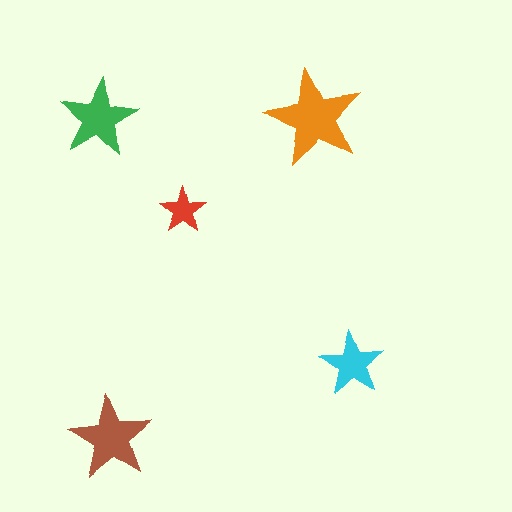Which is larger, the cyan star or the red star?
The cyan one.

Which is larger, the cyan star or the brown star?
The brown one.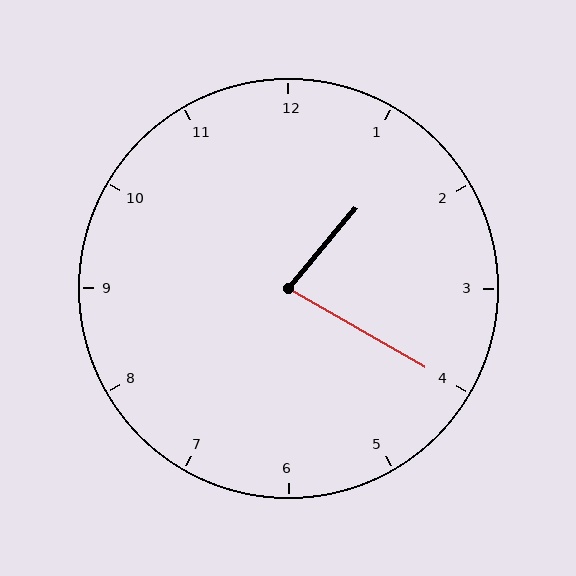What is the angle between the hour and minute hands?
Approximately 80 degrees.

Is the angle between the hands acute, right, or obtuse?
It is acute.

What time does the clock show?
1:20.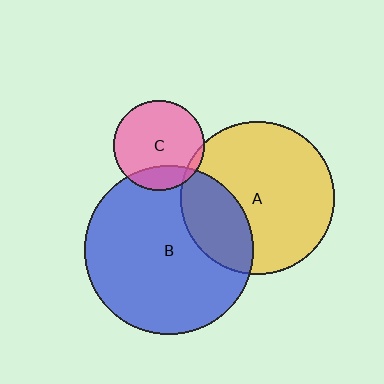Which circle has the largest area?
Circle B (blue).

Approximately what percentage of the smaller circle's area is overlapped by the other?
Approximately 30%.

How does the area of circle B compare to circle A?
Approximately 1.2 times.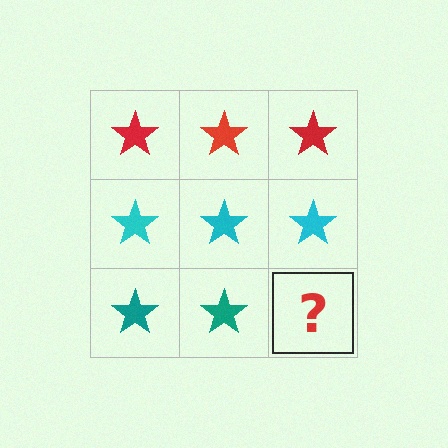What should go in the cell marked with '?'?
The missing cell should contain a teal star.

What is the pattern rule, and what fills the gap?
The rule is that each row has a consistent color. The gap should be filled with a teal star.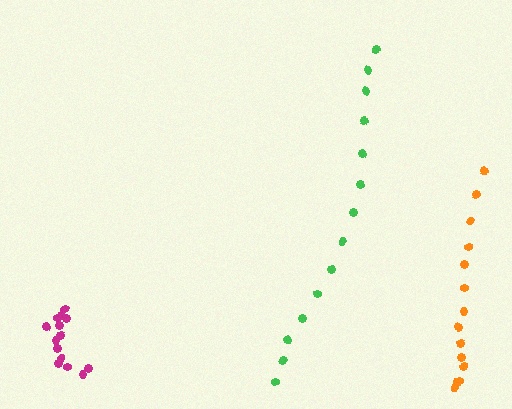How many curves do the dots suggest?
There are 3 distinct paths.